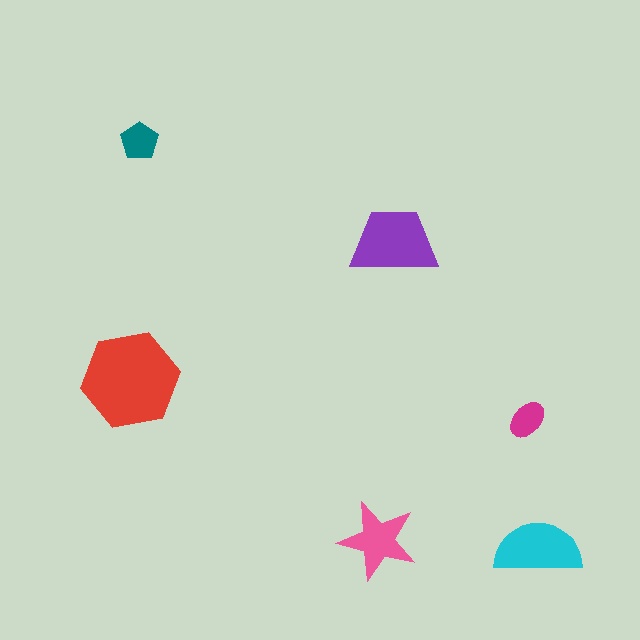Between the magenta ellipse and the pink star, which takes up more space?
The pink star.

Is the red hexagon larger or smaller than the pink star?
Larger.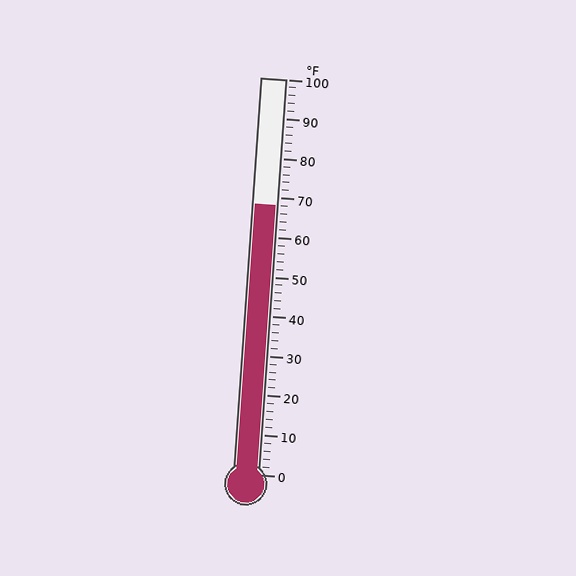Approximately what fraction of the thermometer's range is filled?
The thermometer is filled to approximately 70% of its range.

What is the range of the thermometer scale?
The thermometer scale ranges from 0°F to 100°F.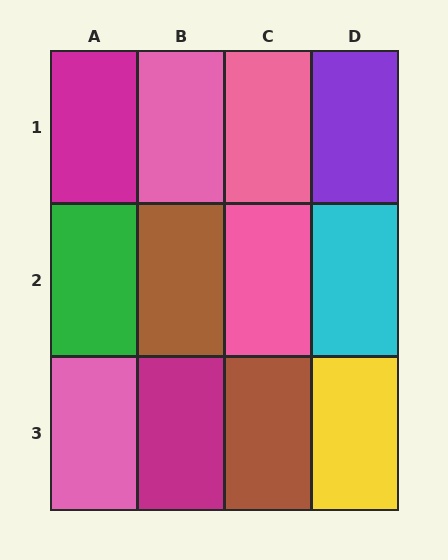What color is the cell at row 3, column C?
Brown.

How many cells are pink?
4 cells are pink.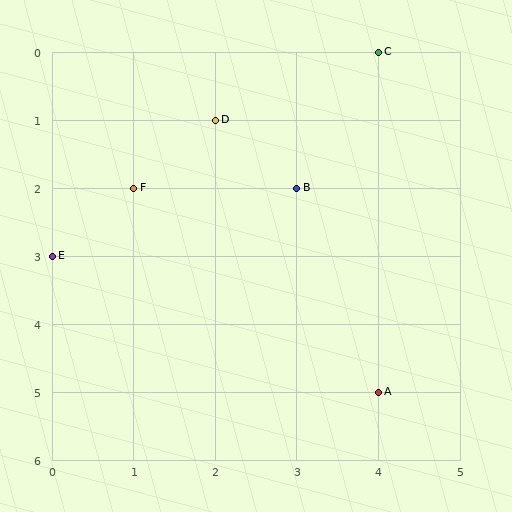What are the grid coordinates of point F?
Point F is at grid coordinates (1, 2).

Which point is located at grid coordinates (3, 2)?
Point B is at (3, 2).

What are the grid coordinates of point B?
Point B is at grid coordinates (3, 2).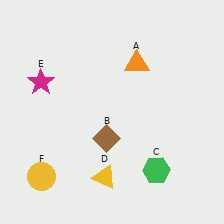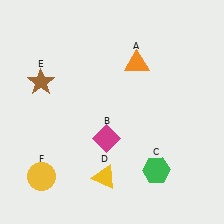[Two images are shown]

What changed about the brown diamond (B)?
In Image 1, B is brown. In Image 2, it changed to magenta.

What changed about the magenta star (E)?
In Image 1, E is magenta. In Image 2, it changed to brown.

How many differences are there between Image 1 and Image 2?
There are 2 differences between the two images.